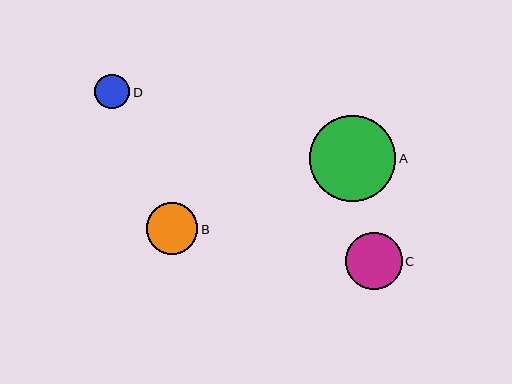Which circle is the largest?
Circle A is the largest with a size of approximately 86 pixels.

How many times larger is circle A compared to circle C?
Circle A is approximately 1.5 times the size of circle C.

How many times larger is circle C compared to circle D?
Circle C is approximately 1.6 times the size of circle D.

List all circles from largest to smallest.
From largest to smallest: A, C, B, D.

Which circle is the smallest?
Circle D is the smallest with a size of approximately 35 pixels.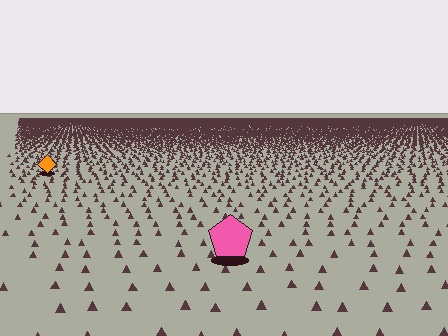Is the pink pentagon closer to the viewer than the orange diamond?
Yes. The pink pentagon is closer — you can tell from the texture gradient: the ground texture is coarser near it.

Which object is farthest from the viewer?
The orange diamond is farthest from the viewer. It appears smaller and the ground texture around it is denser.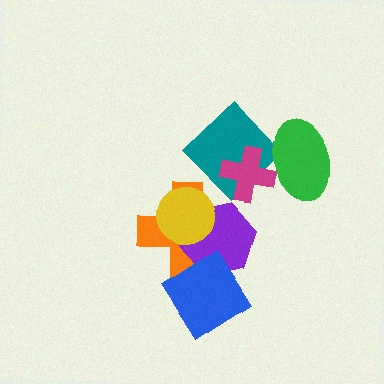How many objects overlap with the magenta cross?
2 objects overlap with the magenta cross.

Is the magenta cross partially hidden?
Yes, it is partially covered by another shape.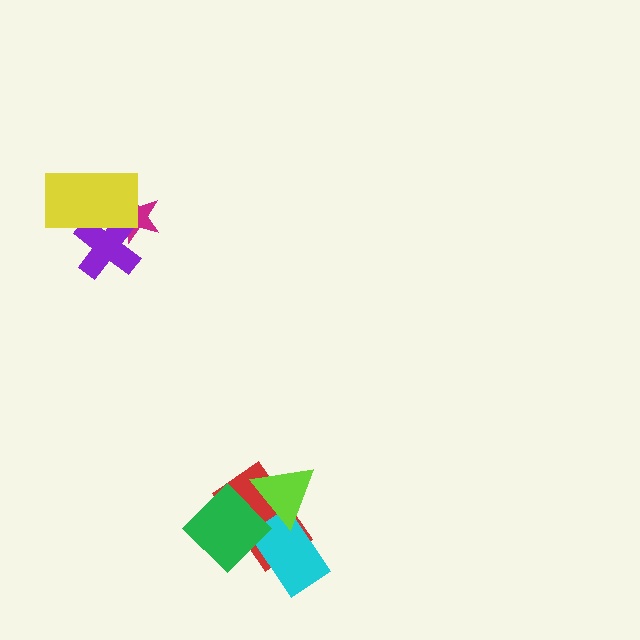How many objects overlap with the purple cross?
2 objects overlap with the purple cross.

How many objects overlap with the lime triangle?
3 objects overlap with the lime triangle.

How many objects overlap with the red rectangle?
3 objects overlap with the red rectangle.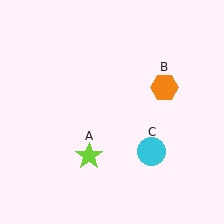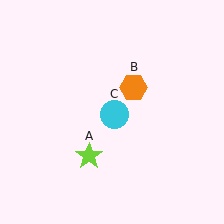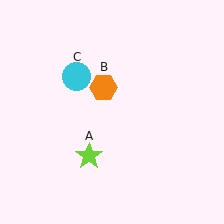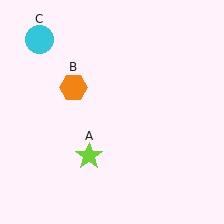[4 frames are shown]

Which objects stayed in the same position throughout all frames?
Lime star (object A) remained stationary.